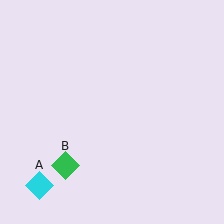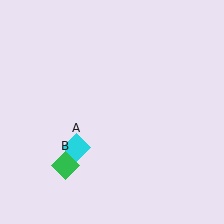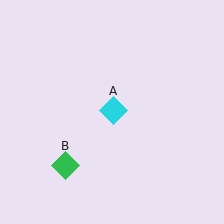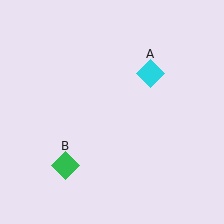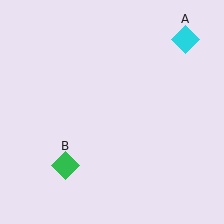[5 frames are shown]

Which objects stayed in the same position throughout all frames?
Green diamond (object B) remained stationary.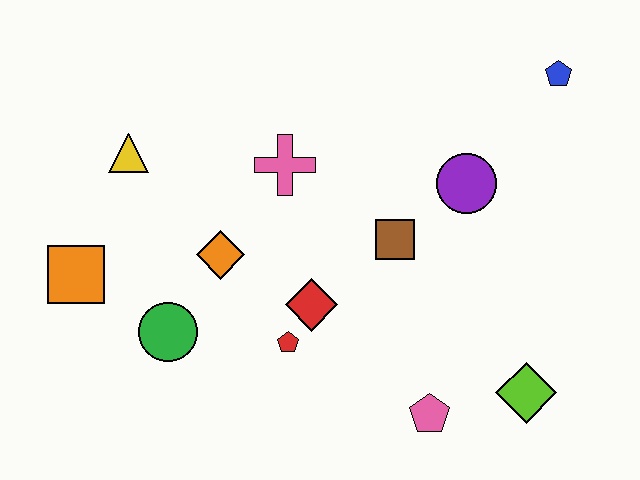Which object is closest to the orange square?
The green circle is closest to the orange square.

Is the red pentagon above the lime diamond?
Yes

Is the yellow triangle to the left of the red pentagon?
Yes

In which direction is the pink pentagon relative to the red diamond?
The pink pentagon is to the right of the red diamond.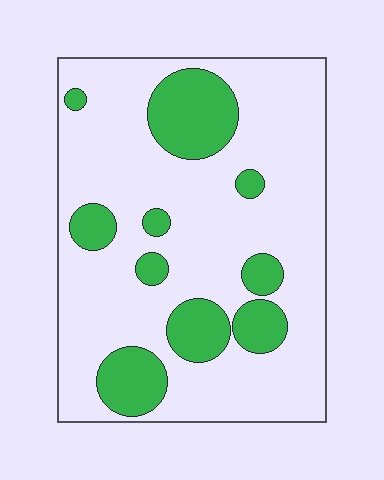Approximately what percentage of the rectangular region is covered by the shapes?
Approximately 25%.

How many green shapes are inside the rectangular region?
10.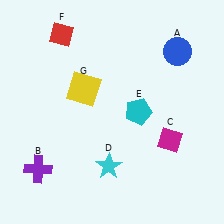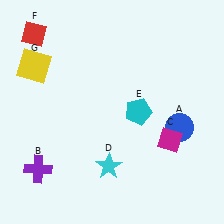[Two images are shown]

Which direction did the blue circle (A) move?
The blue circle (A) moved down.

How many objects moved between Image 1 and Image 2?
3 objects moved between the two images.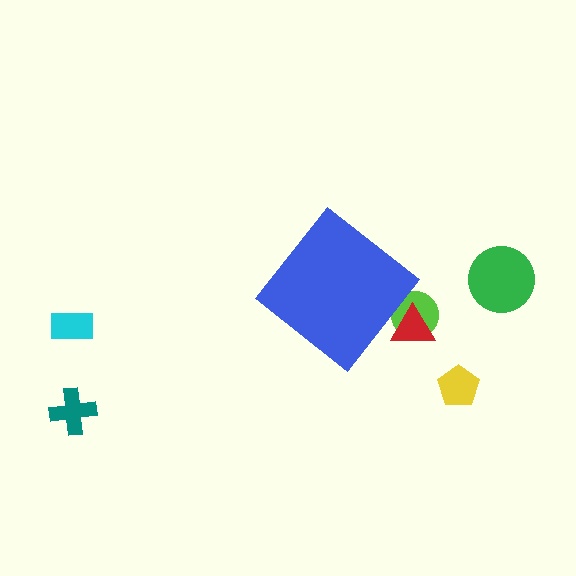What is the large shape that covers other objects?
A blue diamond.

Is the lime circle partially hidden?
Yes, the lime circle is partially hidden behind the blue diamond.